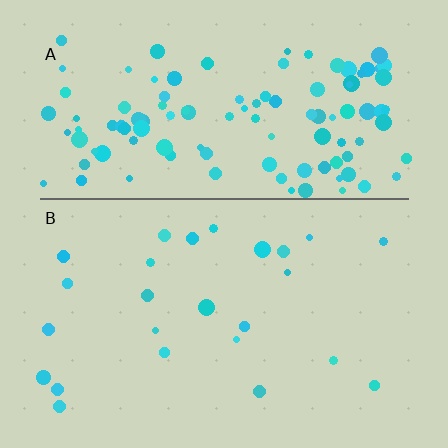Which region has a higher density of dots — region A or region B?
A (the top).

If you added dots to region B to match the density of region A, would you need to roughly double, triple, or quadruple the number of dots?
Approximately quadruple.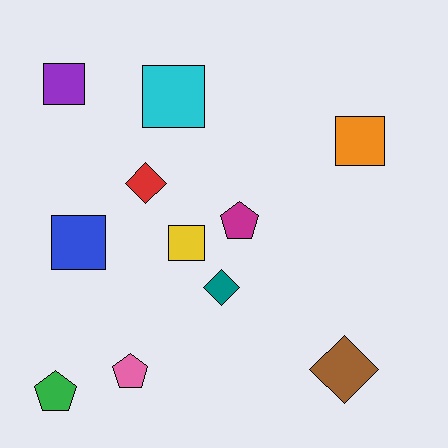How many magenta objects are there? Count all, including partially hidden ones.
There is 1 magenta object.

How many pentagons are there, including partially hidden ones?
There are 3 pentagons.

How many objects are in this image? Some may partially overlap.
There are 11 objects.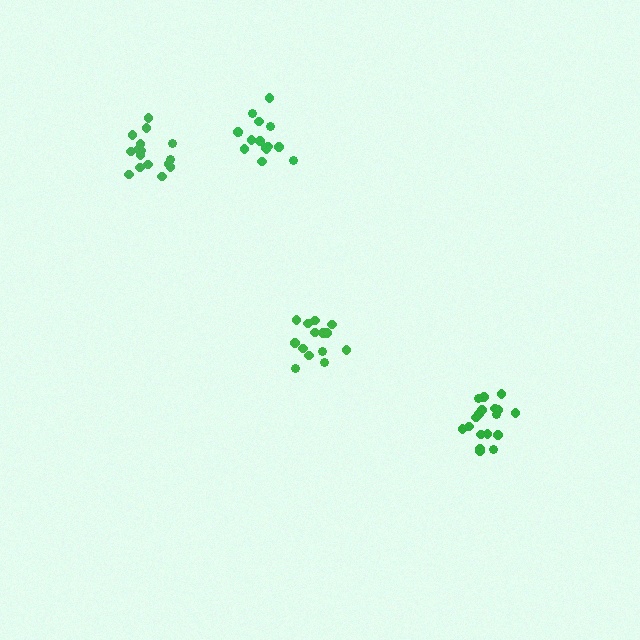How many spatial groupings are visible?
There are 4 spatial groupings.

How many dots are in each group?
Group 1: 14 dots, Group 2: 16 dots, Group 3: 15 dots, Group 4: 18 dots (63 total).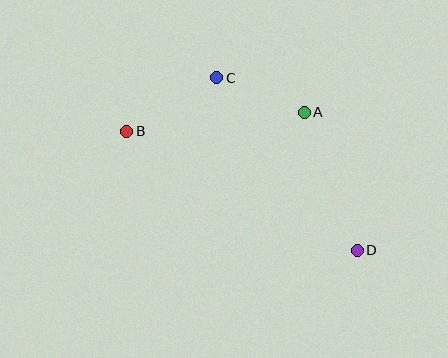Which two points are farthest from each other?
Points B and D are farthest from each other.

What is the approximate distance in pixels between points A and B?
The distance between A and B is approximately 179 pixels.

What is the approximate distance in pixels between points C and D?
The distance between C and D is approximately 222 pixels.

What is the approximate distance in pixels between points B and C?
The distance between B and C is approximately 105 pixels.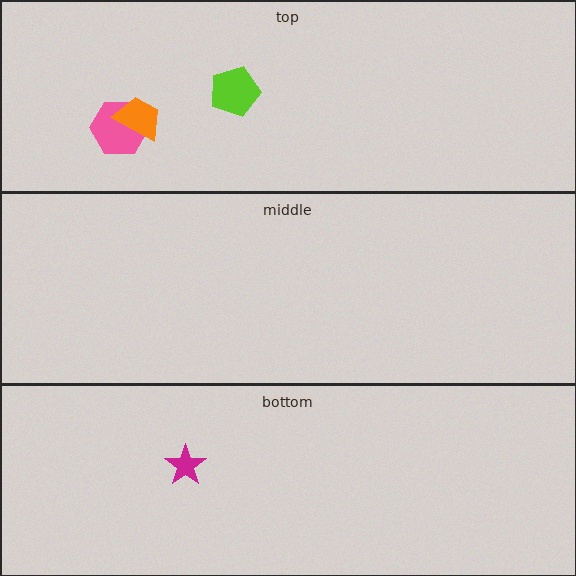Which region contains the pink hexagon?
The top region.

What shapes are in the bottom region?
The magenta star.